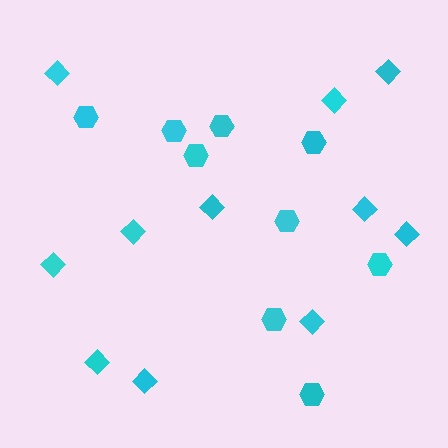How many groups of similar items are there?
There are 2 groups: one group of hexagons (9) and one group of diamonds (11).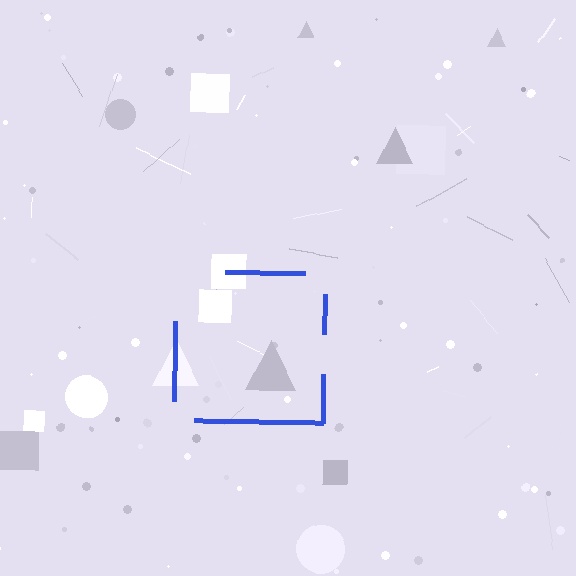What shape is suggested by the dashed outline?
The dashed outline suggests a square.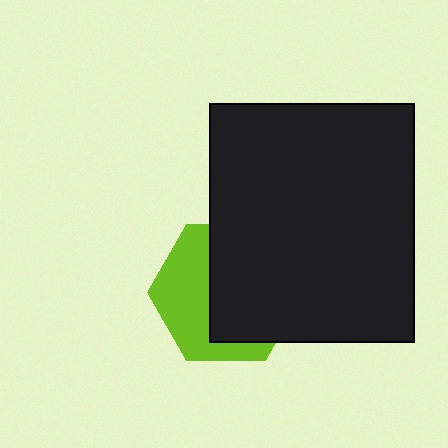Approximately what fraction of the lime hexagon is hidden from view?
Roughly 57% of the lime hexagon is hidden behind the black rectangle.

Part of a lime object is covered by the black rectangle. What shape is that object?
It is a hexagon.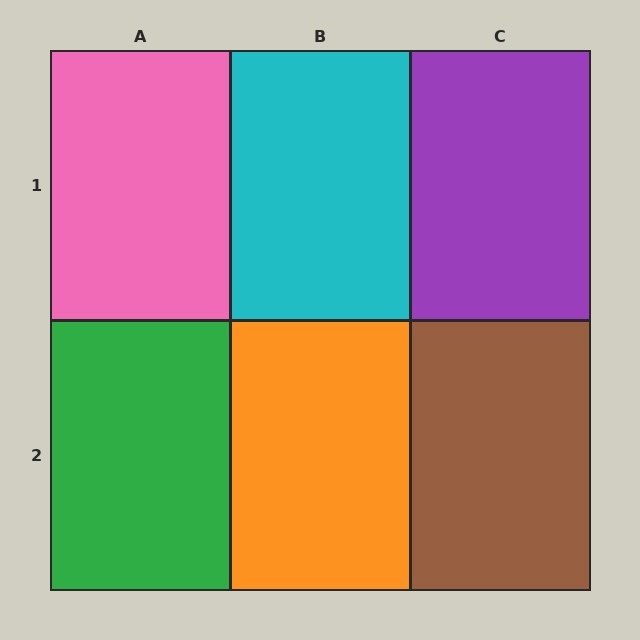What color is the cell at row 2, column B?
Orange.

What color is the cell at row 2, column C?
Brown.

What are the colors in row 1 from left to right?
Pink, cyan, purple.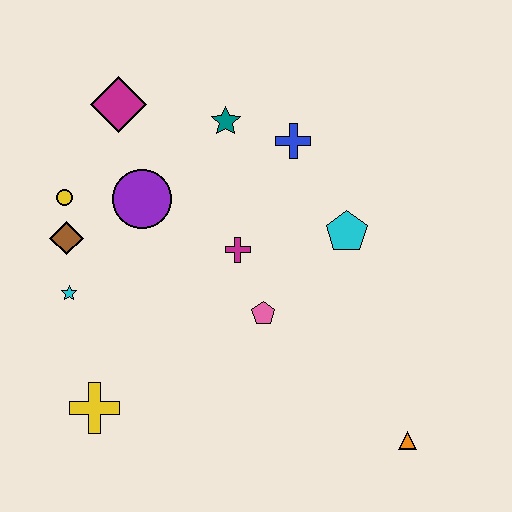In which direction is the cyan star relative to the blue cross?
The cyan star is to the left of the blue cross.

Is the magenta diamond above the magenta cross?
Yes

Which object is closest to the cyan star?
The brown diamond is closest to the cyan star.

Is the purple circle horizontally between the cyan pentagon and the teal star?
No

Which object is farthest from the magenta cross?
The orange triangle is farthest from the magenta cross.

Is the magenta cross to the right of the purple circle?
Yes